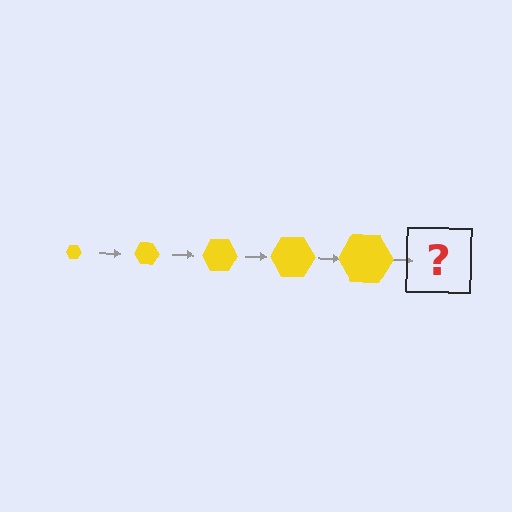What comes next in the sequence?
The next element should be a yellow hexagon, larger than the previous one.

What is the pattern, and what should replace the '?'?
The pattern is that the hexagon gets progressively larger each step. The '?' should be a yellow hexagon, larger than the previous one.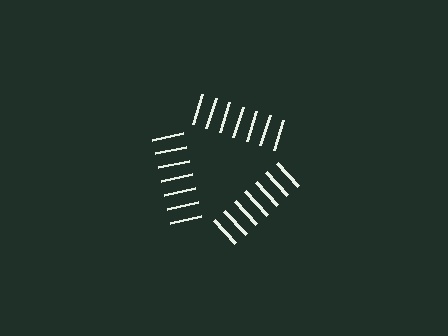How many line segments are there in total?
21 — 7 along each of the 3 edges.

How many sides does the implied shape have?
3 sides — the line-ends trace a triangle.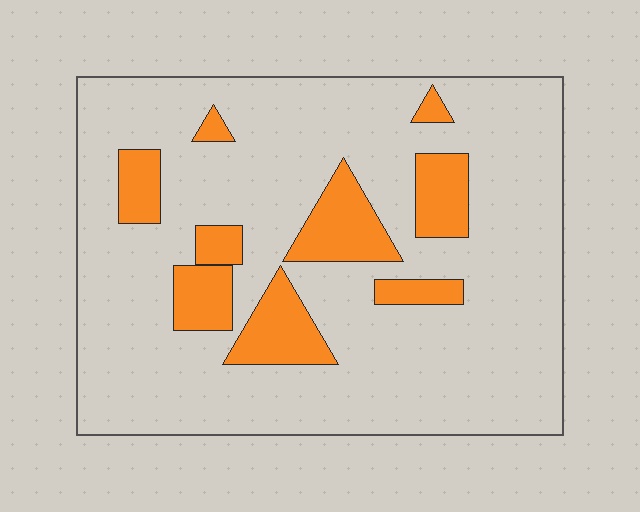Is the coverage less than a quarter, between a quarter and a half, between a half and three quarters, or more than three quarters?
Less than a quarter.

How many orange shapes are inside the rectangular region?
9.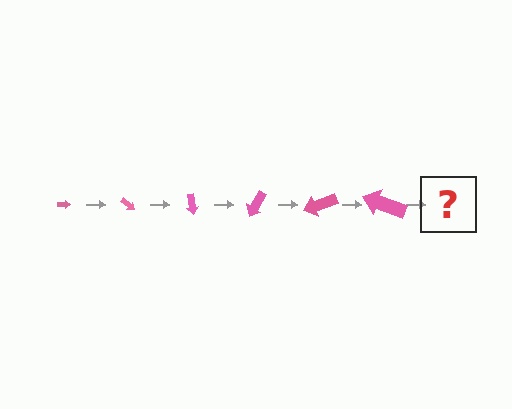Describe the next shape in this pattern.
It should be an arrow, larger than the previous one and rotated 240 degrees from the start.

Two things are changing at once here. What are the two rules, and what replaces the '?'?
The two rules are that the arrow grows larger each step and it rotates 40 degrees each step. The '?' should be an arrow, larger than the previous one and rotated 240 degrees from the start.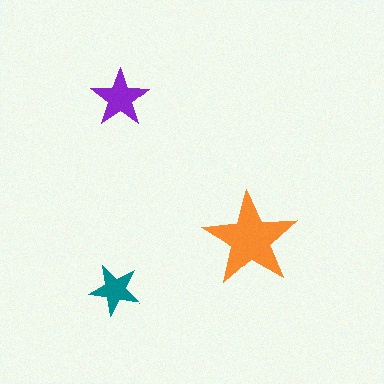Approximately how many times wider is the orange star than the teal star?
About 2 times wider.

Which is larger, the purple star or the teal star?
The purple one.